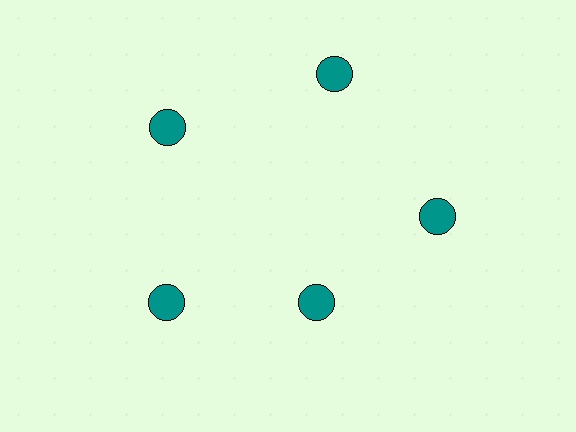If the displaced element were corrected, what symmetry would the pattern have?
It would have 5-fold rotational symmetry — the pattern would map onto itself every 72 degrees.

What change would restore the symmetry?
The symmetry would be restored by moving it outward, back onto the ring so that all 5 circles sit at equal angles and equal distance from the center.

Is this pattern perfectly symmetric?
No. The 5 teal circles are arranged in a ring, but one element near the 5 o'clock position is pulled inward toward the center, breaking the 5-fold rotational symmetry.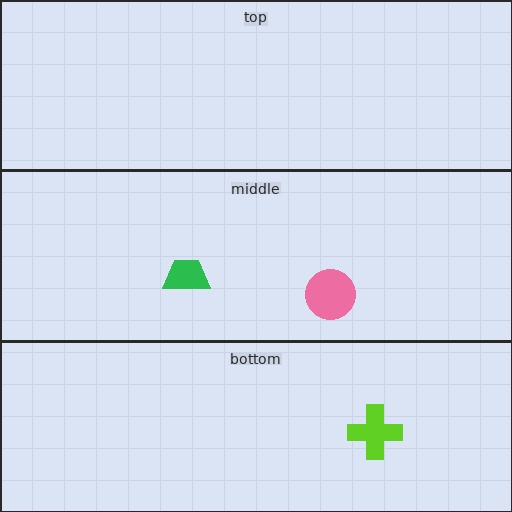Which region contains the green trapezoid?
The middle region.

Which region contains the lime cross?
The bottom region.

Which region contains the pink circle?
The middle region.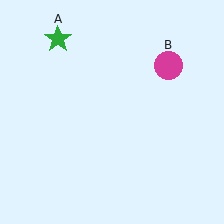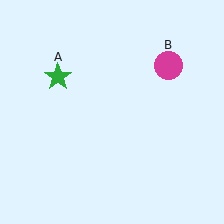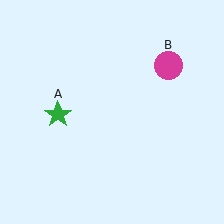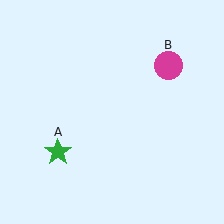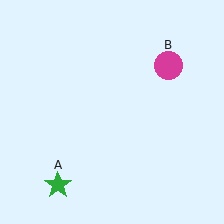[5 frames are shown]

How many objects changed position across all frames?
1 object changed position: green star (object A).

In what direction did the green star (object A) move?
The green star (object A) moved down.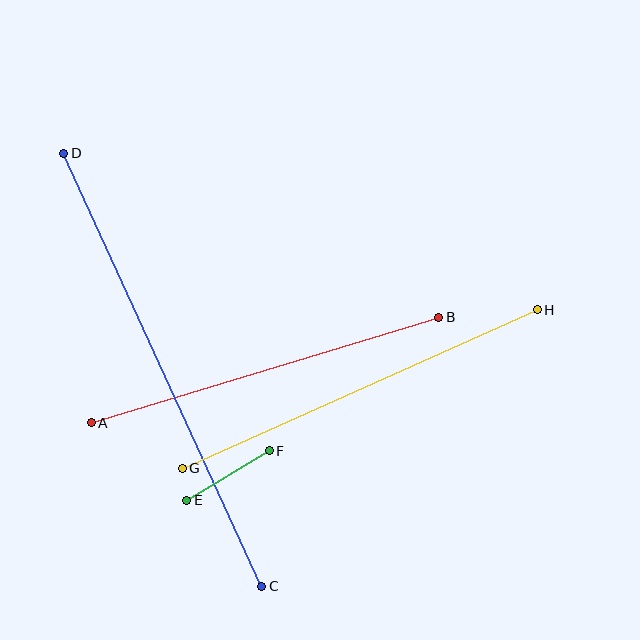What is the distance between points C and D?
The distance is approximately 476 pixels.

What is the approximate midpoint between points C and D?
The midpoint is at approximately (163, 370) pixels.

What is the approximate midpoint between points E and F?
The midpoint is at approximately (228, 475) pixels.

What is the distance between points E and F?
The distance is approximately 96 pixels.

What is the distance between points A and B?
The distance is approximately 363 pixels.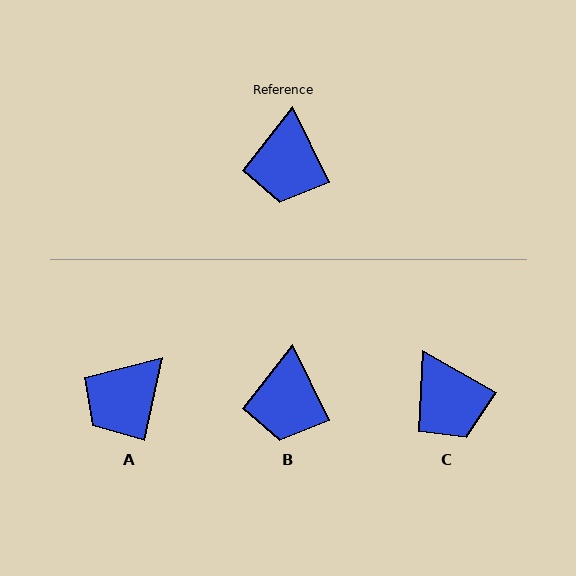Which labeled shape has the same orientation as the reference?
B.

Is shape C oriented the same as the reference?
No, it is off by about 34 degrees.